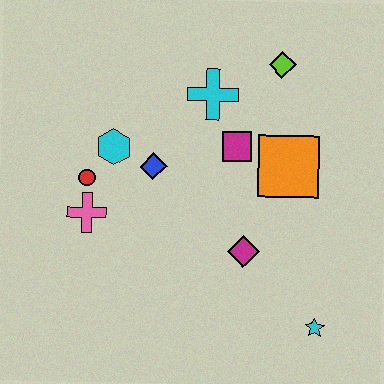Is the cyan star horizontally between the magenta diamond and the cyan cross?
No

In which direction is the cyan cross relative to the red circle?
The cyan cross is to the right of the red circle.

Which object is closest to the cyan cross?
The magenta square is closest to the cyan cross.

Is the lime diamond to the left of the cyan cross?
No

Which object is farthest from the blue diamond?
The cyan star is farthest from the blue diamond.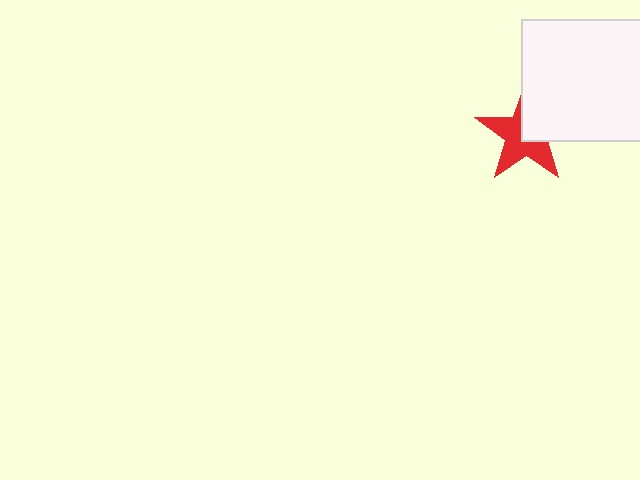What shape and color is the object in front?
The object in front is a white square.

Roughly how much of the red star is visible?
About half of it is visible (roughly 60%).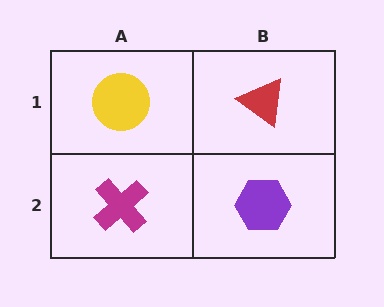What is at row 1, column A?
A yellow circle.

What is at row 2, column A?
A magenta cross.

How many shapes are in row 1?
2 shapes.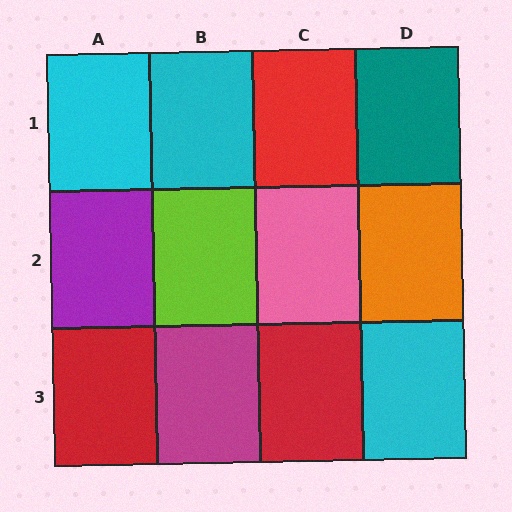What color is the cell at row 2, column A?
Purple.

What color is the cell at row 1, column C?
Red.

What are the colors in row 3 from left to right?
Red, magenta, red, cyan.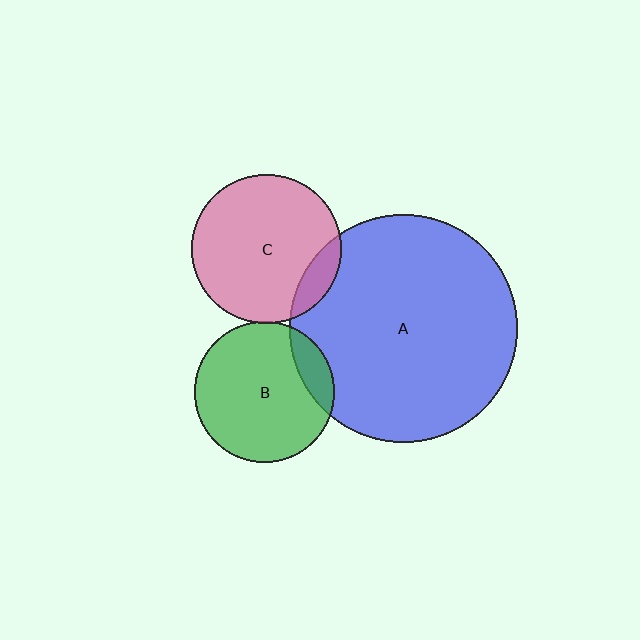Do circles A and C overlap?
Yes.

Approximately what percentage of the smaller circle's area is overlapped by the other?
Approximately 10%.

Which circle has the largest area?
Circle A (blue).